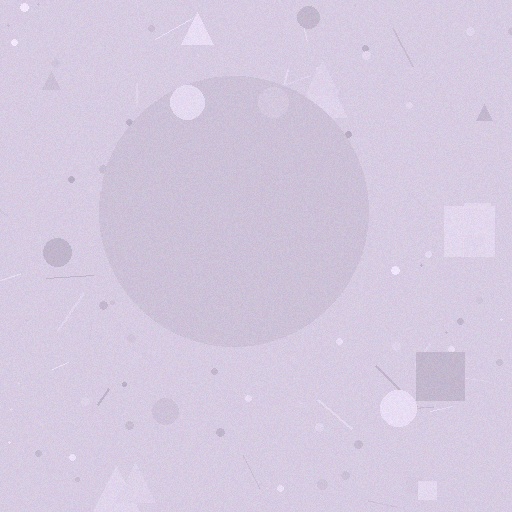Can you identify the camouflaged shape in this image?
The camouflaged shape is a circle.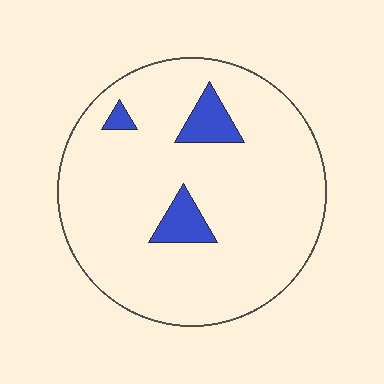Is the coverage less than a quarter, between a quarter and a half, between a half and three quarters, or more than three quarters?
Less than a quarter.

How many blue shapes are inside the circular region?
3.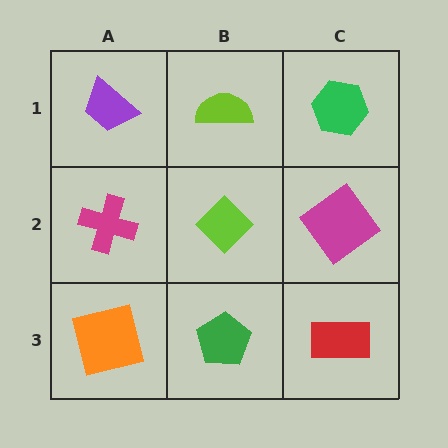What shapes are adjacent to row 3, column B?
A lime diamond (row 2, column B), an orange square (row 3, column A), a red rectangle (row 3, column C).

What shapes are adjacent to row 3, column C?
A magenta diamond (row 2, column C), a green pentagon (row 3, column B).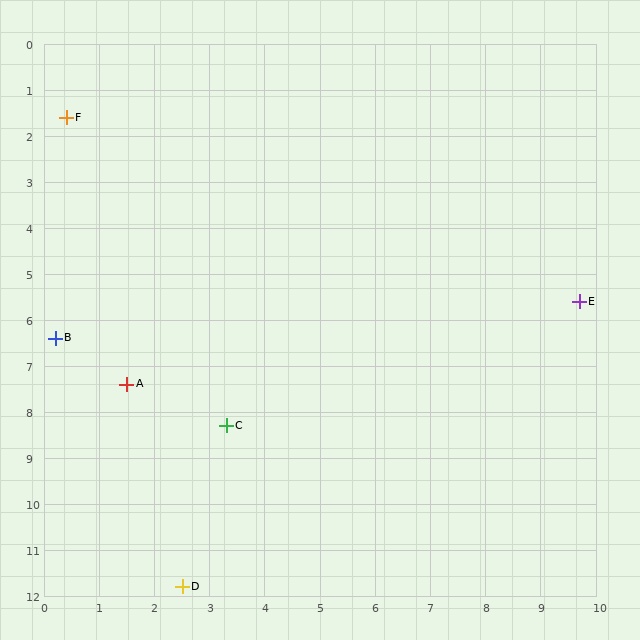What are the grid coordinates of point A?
Point A is at approximately (1.5, 7.4).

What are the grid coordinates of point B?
Point B is at approximately (0.2, 6.4).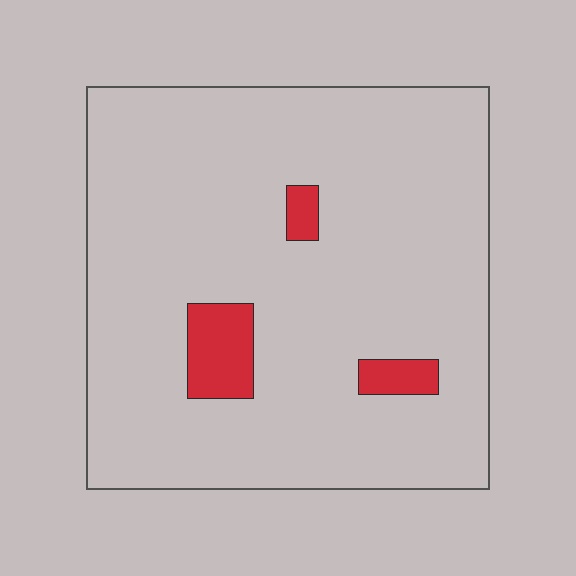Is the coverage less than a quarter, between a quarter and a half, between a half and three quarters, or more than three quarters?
Less than a quarter.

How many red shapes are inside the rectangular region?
3.